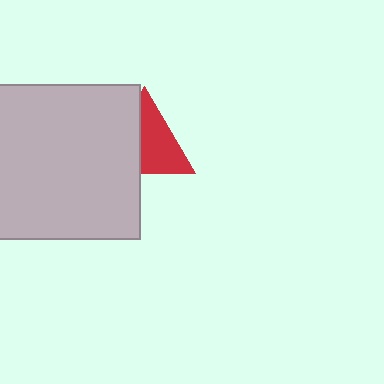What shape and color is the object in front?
The object in front is a light gray square.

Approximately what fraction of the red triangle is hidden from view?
Roughly 44% of the red triangle is hidden behind the light gray square.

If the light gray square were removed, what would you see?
You would see the complete red triangle.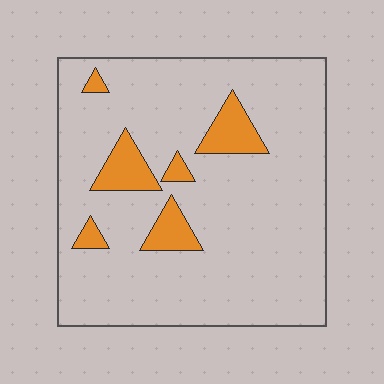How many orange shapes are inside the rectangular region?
6.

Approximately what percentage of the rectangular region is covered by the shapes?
Approximately 10%.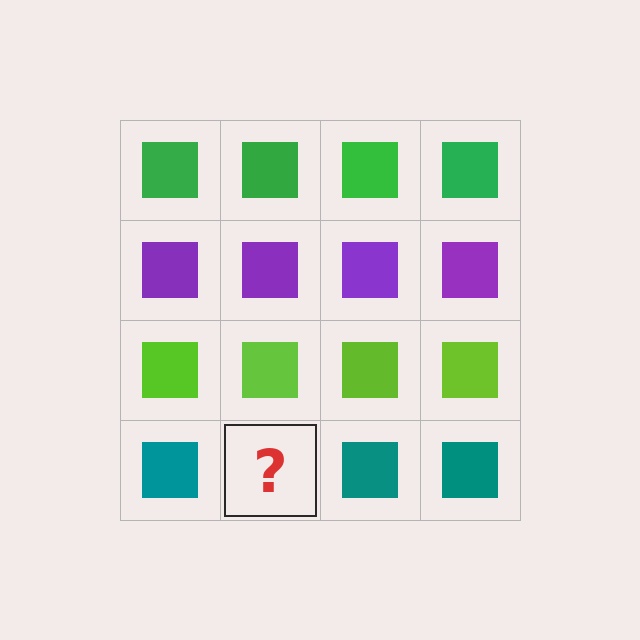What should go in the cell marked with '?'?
The missing cell should contain a teal square.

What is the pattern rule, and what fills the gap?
The rule is that each row has a consistent color. The gap should be filled with a teal square.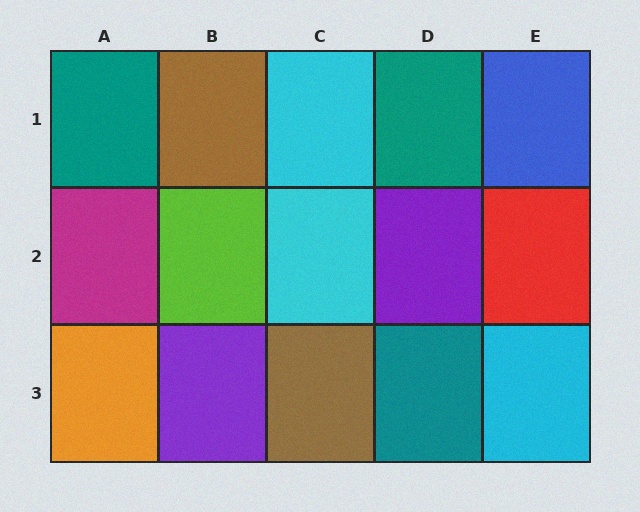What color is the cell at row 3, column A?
Orange.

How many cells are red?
1 cell is red.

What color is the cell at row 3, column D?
Teal.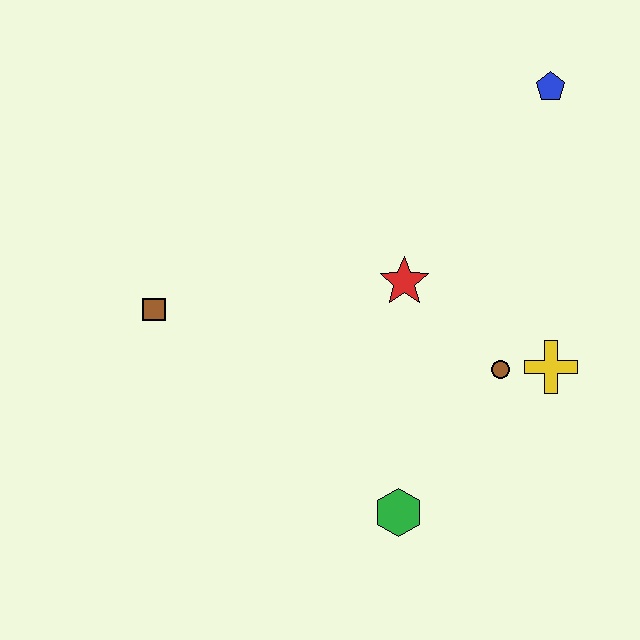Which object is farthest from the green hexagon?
The blue pentagon is farthest from the green hexagon.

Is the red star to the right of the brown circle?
No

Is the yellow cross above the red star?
No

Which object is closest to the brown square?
The red star is closest to the brown square.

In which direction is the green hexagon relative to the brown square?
The green hexagon is to the right of the brown square.